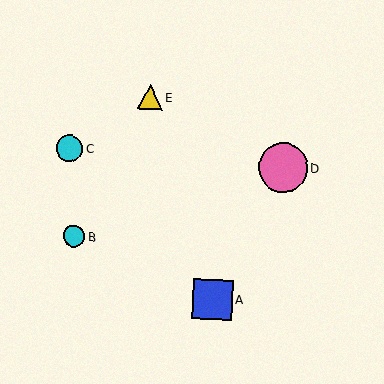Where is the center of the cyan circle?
The center of the cyan circle is at (69, 148).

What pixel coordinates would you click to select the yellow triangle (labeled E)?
Click at (150, 97) to select the yellow triangle E.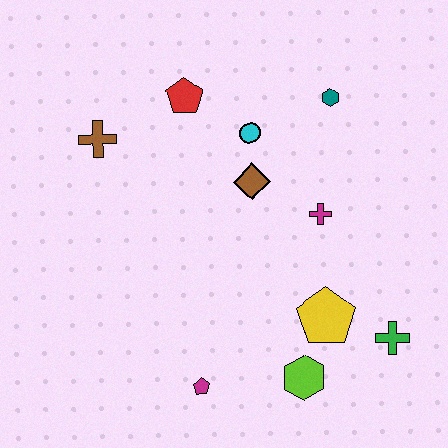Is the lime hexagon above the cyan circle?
No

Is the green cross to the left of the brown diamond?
No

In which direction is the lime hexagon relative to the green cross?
The lime hexagon is to the left of the green cross.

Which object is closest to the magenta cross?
The brown diamond is closest to the magenta cross.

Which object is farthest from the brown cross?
The green cross is farthest from the brown cross.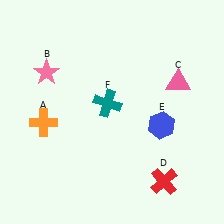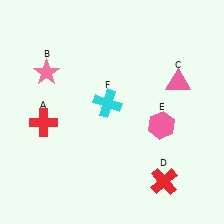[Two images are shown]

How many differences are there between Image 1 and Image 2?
There are 3 differences between the two images.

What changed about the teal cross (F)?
In Image 1, F is teal. In Image 2, it changed to cyan.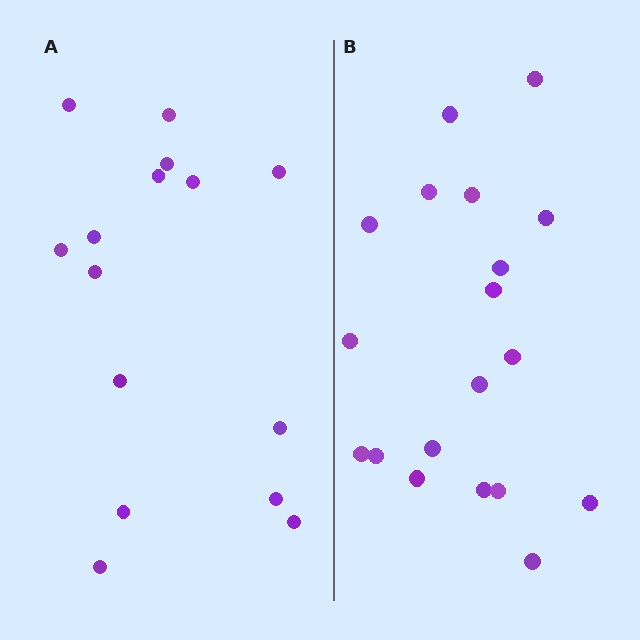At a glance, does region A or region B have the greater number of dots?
Region B (the right region) has more dots.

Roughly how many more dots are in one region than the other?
Region B has about 4 more dots than region A.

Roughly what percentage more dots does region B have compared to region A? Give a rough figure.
About 25% more.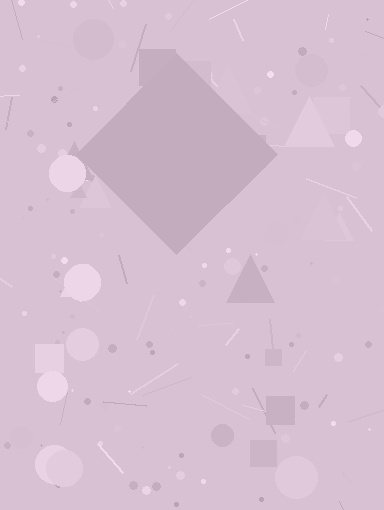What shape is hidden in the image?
A diamond is hidden in the image.